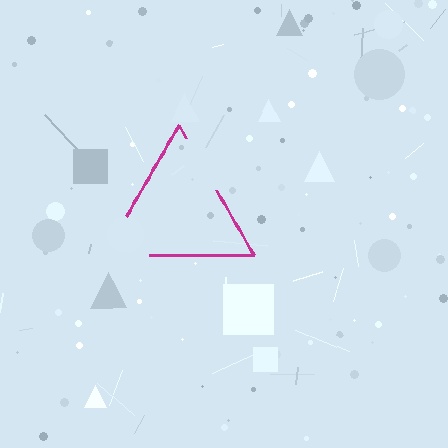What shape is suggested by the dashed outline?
The dashed outline suggests a triangle.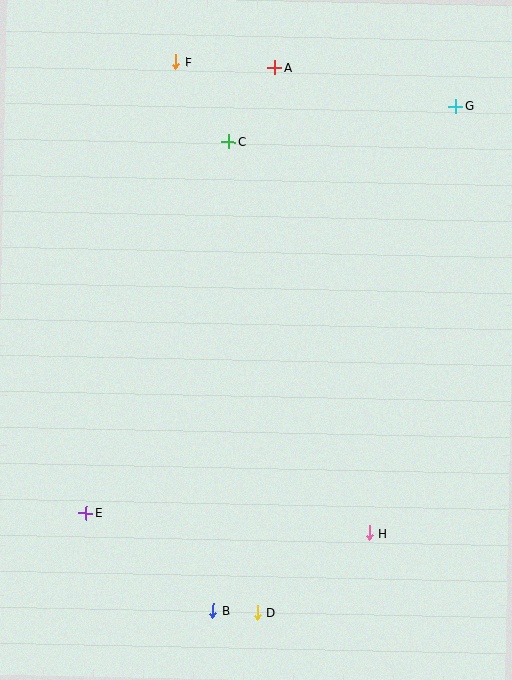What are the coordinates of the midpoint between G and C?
The midpoint between G and C is at (342, 124).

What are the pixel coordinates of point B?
Point B is at (213, 611).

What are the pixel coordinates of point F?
Point F is at (176, 62).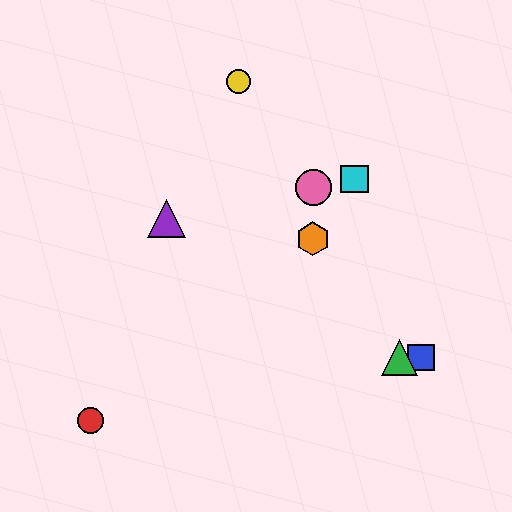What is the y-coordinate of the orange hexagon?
The orange hexagon is at y≈239.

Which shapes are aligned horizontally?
The blue square, the green triangle are aligned horizontally.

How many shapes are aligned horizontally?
2 shapes (the blue square, the green triangle) are aligned horizontally.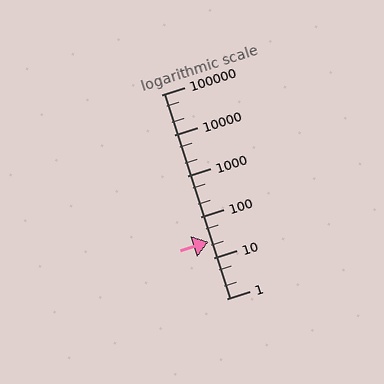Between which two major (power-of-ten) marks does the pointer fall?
The pointer is between 10 and 100.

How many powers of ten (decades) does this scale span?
The scale spans 5 decades, from 1 to 100000.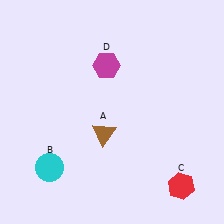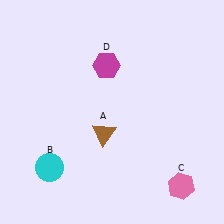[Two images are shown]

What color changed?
The hexagon (C) changed from red in Image 1 to pink in Image 2.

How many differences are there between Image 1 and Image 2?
There is 1 difference between the two images.